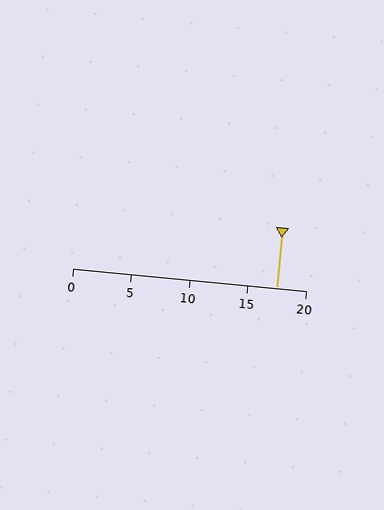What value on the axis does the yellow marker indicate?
The marker indicates approximately 17.5.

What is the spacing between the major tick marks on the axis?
The major ticks are spaced 5 apart.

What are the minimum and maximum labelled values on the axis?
The axis runs from 0 to 20.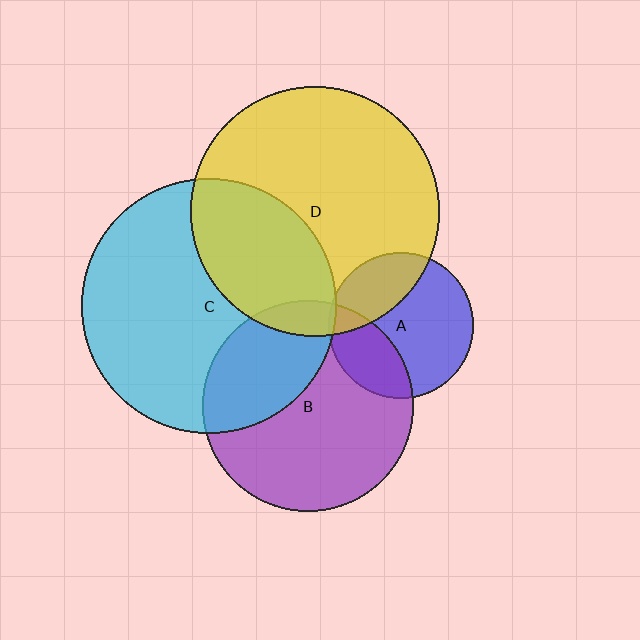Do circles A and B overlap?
Yes.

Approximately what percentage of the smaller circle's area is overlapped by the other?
Approximately 30%.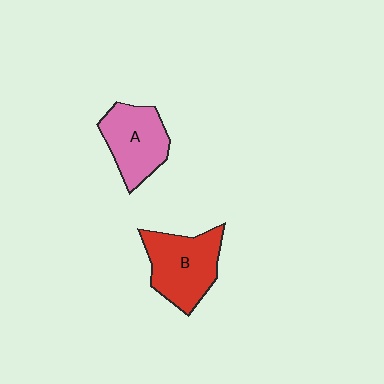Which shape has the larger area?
Shape B (red).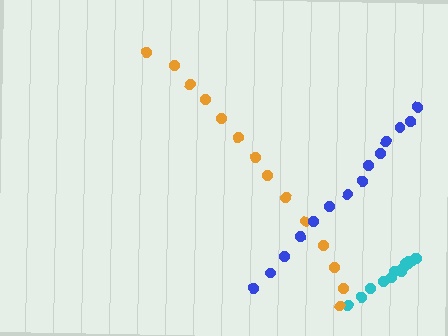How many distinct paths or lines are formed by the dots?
There are 3 distinct paths.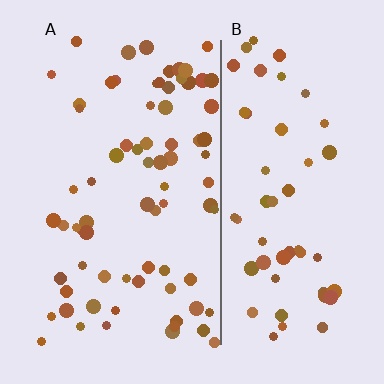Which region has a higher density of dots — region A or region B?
A (the left).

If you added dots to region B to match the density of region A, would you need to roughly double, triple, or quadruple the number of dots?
Approximately double.